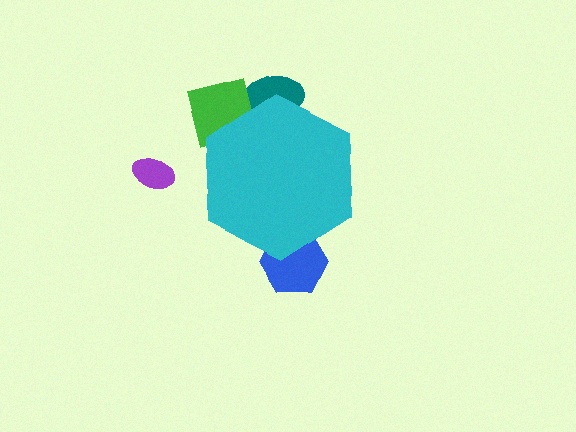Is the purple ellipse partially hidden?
No, the purple ellipse is fully visible.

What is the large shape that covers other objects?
A cyan hexagon.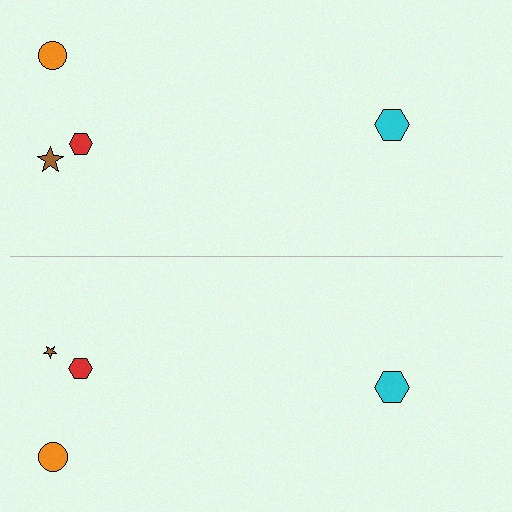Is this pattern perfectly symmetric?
No, the pattern is not perfectly symmetric. The brown star on the bottom side has a different size than its mirror counterpart.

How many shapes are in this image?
There are 8 shapes in this image.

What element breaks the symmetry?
The brown star on the bottom side has a different size than its mirror counterpart.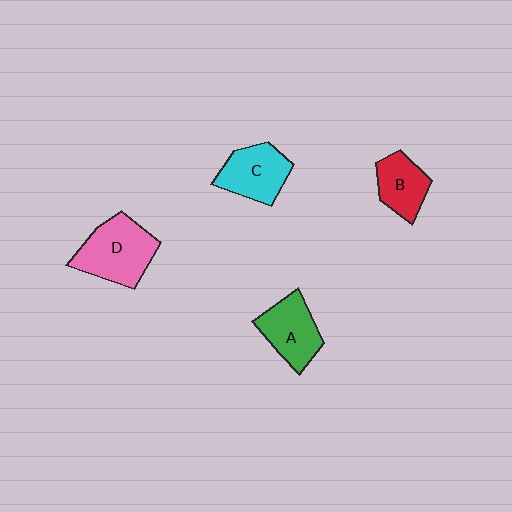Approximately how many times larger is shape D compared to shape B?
Approximately 1.6 times.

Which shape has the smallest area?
Shape B (red).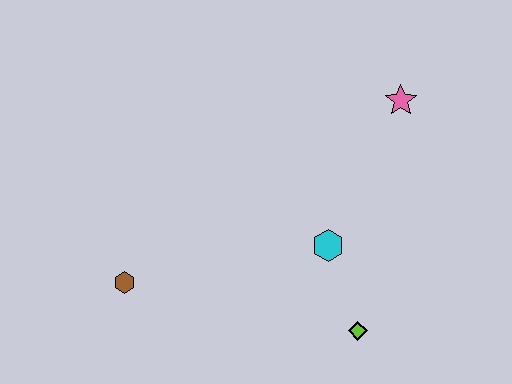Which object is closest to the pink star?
The cyan hexagon is closest to the pink star.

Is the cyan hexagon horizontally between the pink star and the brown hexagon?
Yes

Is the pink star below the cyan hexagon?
No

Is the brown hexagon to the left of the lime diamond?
Yes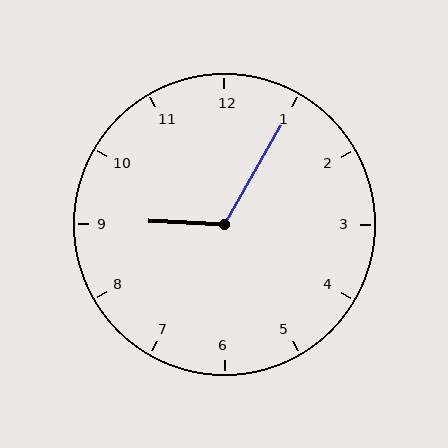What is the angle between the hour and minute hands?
Approximately 118 degrees.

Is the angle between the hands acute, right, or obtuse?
It is obtuse.